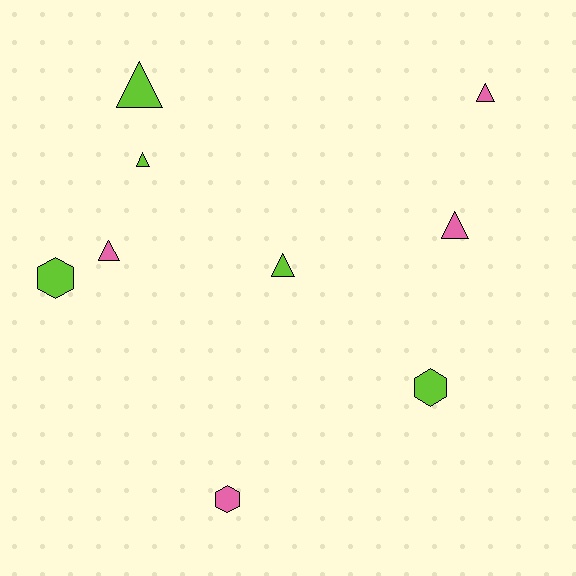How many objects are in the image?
There are 9 objects.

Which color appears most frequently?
Lime, with 5 objects.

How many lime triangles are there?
There are 3 lime triangles.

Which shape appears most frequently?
Triangle, with 6 objects.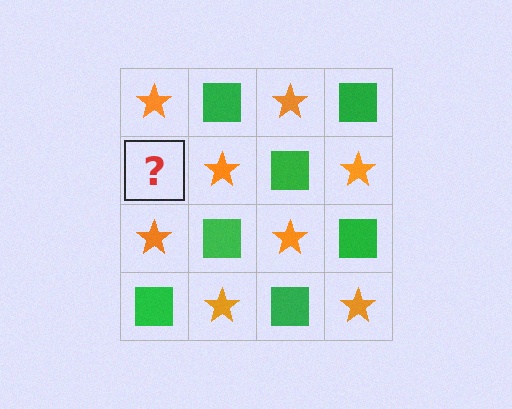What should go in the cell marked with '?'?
The missing cell should contain a green square.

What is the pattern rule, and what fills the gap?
The rule is that it alternates orange star and green square in a checkerboard pattern. The gap should be filled with a green square.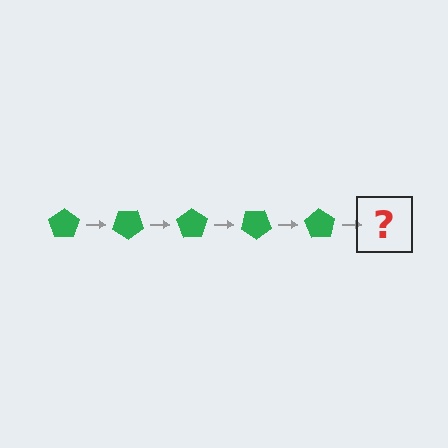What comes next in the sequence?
The next element should be a green pentagon rotated 175 degrees.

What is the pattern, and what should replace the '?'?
The pattern is that the pentagon rotates 35 degrees each step. The '?' should be a green pentagon rotated 175 degrees.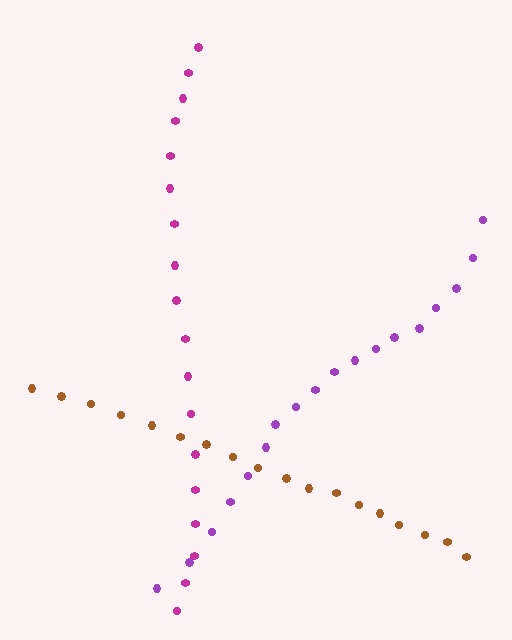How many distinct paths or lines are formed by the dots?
There are 3 distinct paths.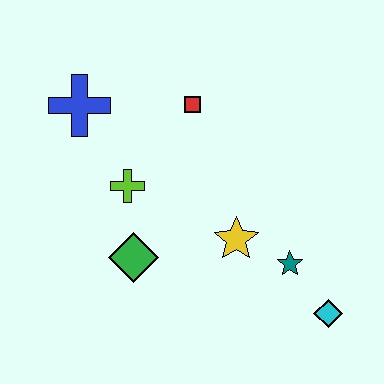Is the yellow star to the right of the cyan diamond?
No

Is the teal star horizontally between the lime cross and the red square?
No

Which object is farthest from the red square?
The cyan diamond is farthest from the red square.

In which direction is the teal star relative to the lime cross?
The teal star is to the right of the lime cross.